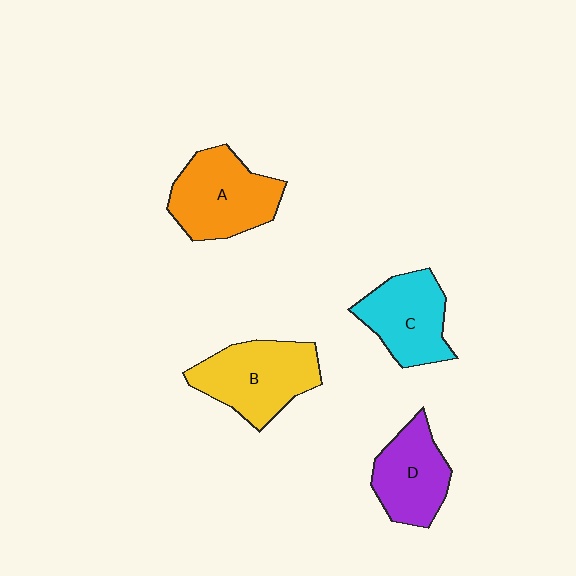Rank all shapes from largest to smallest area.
From largest to smallest: B (yellow), A (orange), C (cyan), D (purple).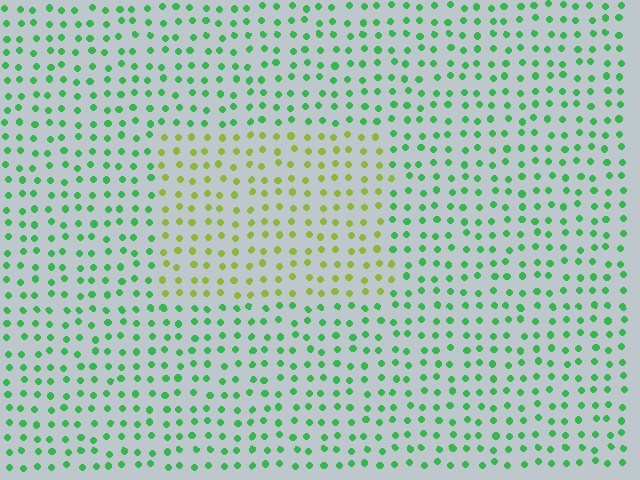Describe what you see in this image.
The image is filled with small green elements in a uniform arrangement. A rectangle-shaped region is visible where the elements are tinted to a slightly different hue, forming a subtle color boundary.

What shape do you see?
I see a rectangle.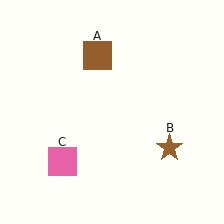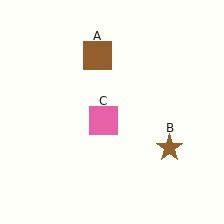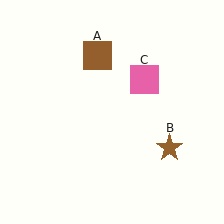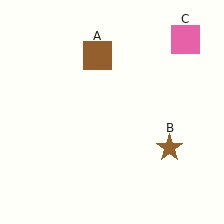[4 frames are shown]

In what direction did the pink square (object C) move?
The pink square (object C) moved up and to the right.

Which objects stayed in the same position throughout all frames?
Brown square (object A) and brown star (object B) remained stationary.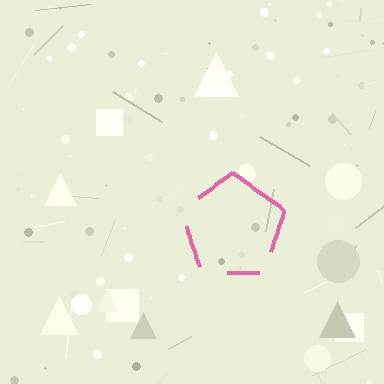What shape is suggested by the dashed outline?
The dashed outline suggests a pentagon.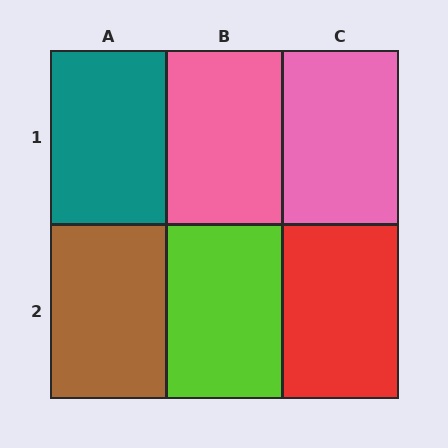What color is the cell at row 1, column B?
Pink.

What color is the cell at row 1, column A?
Teal.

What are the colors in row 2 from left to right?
Brown, lime, red.